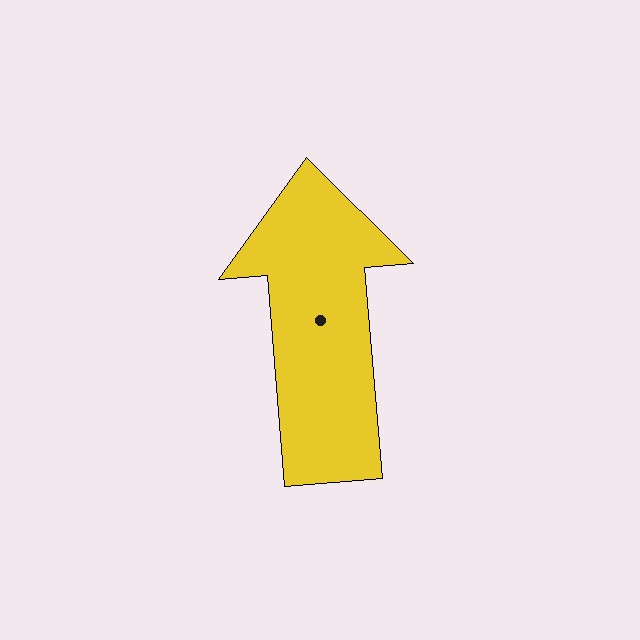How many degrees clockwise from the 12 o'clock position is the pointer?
Approximately 355 degrees.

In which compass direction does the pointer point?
North.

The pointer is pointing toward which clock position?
Roughly 12 o'clock.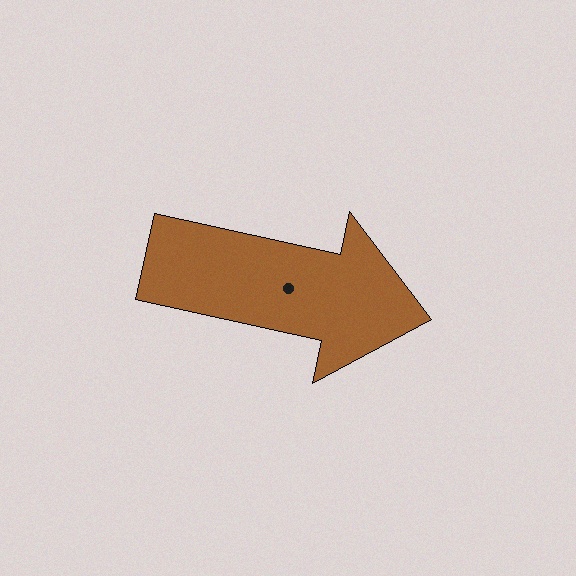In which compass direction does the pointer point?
East.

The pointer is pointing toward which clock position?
Roughly 3 o'clock.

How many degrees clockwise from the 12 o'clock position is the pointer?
Approximately 102 degrees.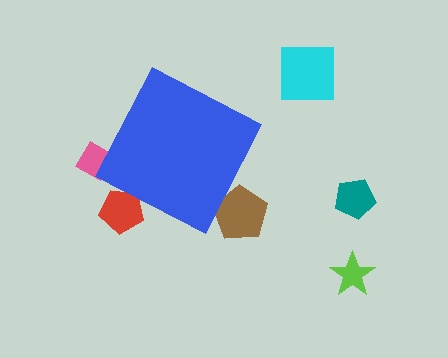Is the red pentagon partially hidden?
Yes, the red pentagon is partially hidden behind the blue diamond.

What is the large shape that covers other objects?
A blue diamond.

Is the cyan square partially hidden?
No, the cyan square is fully visible.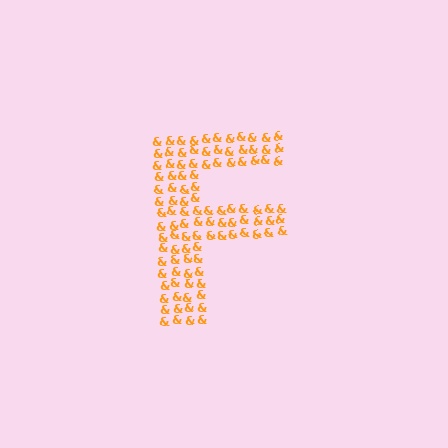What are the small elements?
The small elements are ampersands.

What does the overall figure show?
The overall figure shows the letter F.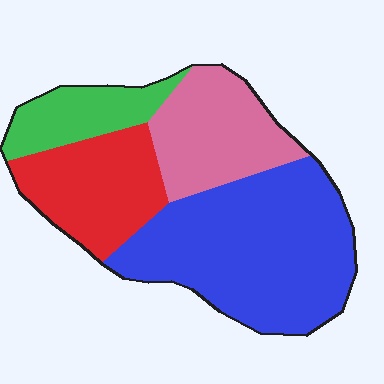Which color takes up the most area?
Blue, at roughly 45%.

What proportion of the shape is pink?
Pink covers around 20% of the shape.